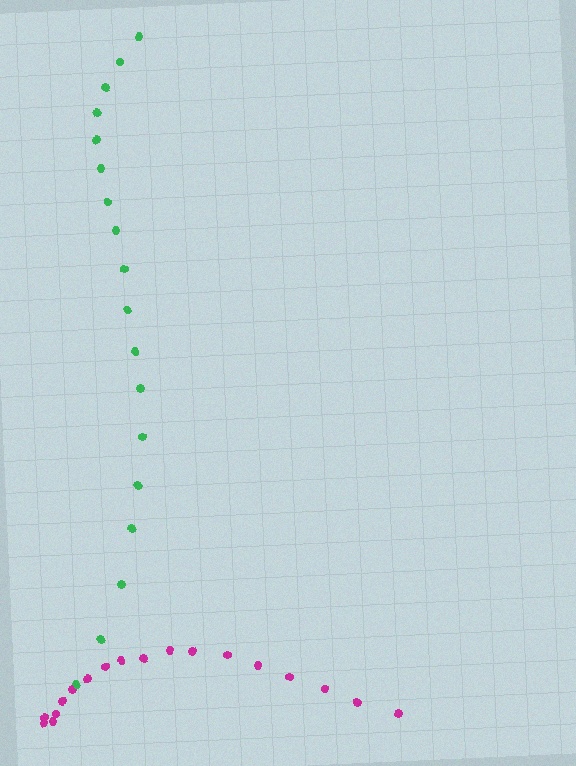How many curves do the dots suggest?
There are 2 distinct paths.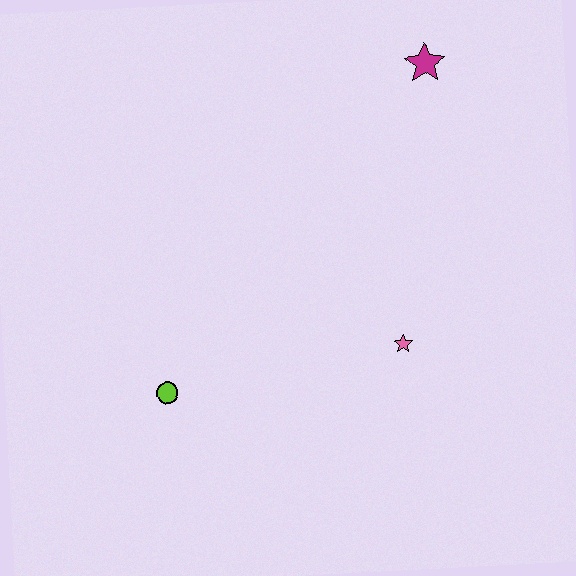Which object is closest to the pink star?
The lime circle is closest to the pink star.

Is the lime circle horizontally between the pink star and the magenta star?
No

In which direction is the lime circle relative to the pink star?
The lime circle is to the left of the pink star.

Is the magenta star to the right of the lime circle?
Yes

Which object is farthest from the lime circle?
The magenta star is farthest from the lime circle.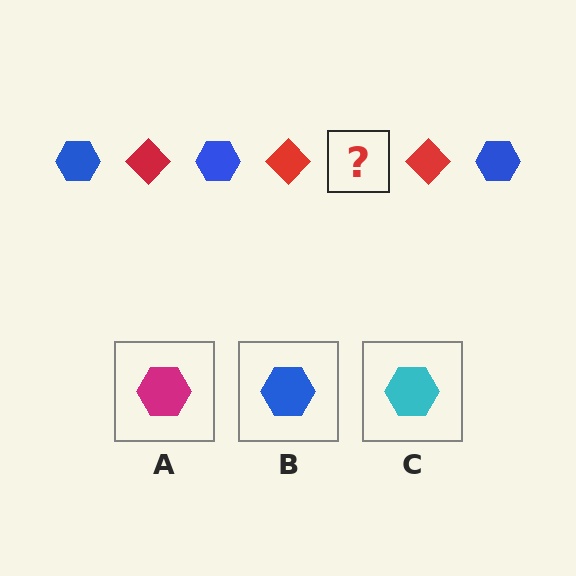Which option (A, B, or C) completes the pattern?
B.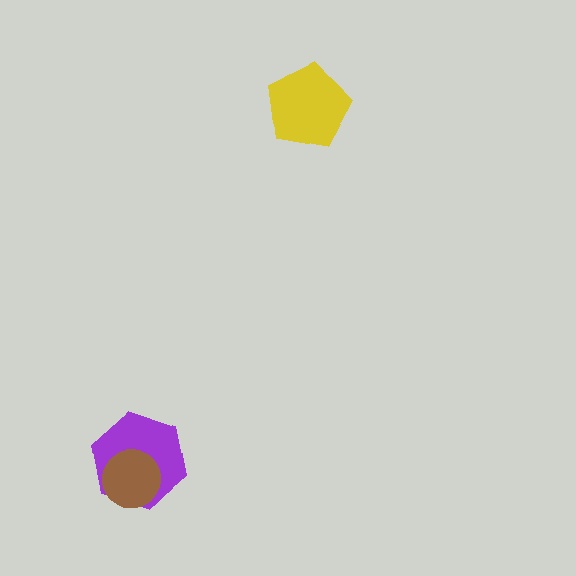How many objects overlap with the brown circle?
1 object overlaps with the brown circle.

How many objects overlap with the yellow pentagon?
0 objects overlap with the yellow pentagon.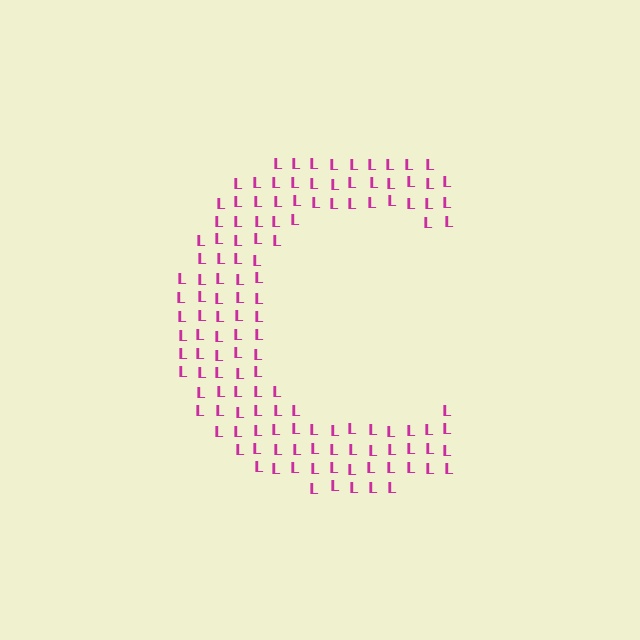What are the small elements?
The small elements are letter L's.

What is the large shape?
The large shape is the letter C.